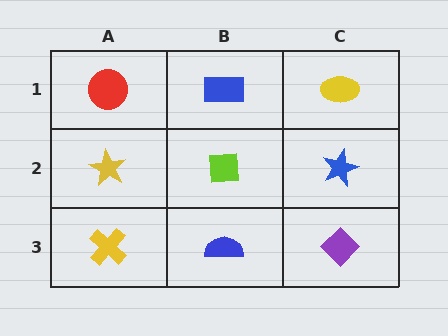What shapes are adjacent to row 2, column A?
A red circle (row 1, column A), a yellow cross (row 3, column A), a lime square (row 2, column B).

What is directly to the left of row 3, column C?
A blue semicircle.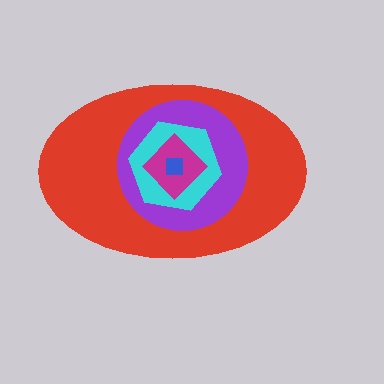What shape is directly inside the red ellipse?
The purple circle.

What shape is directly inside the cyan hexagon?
The magenta diamond.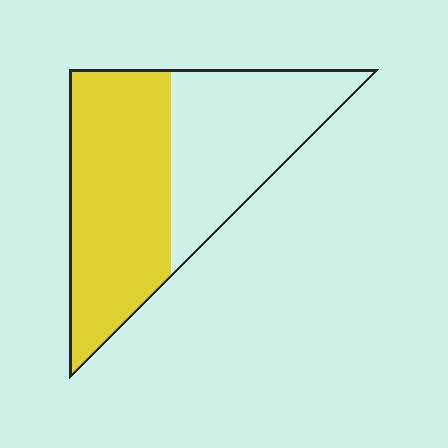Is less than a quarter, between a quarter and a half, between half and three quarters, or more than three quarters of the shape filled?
Between half and three quarters.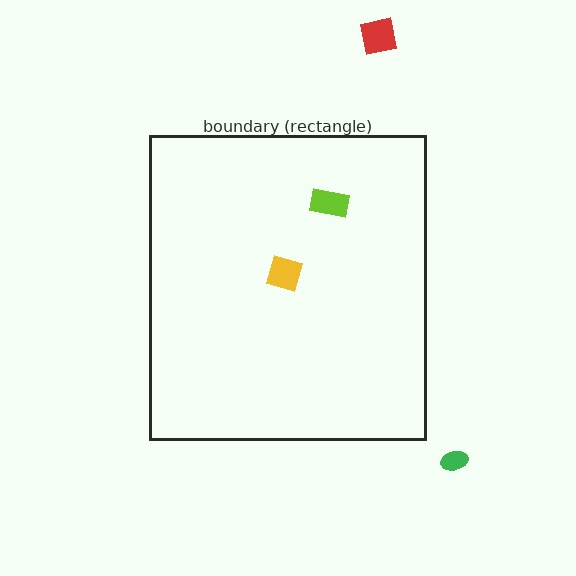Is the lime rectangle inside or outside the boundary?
Inside.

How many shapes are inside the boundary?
2 inside, 2 outside.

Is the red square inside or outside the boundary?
Outside.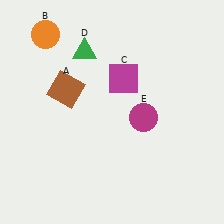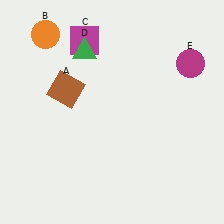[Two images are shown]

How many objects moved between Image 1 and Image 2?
2 objects moved between the two images.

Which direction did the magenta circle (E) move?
The magenta circle (E) moved up.